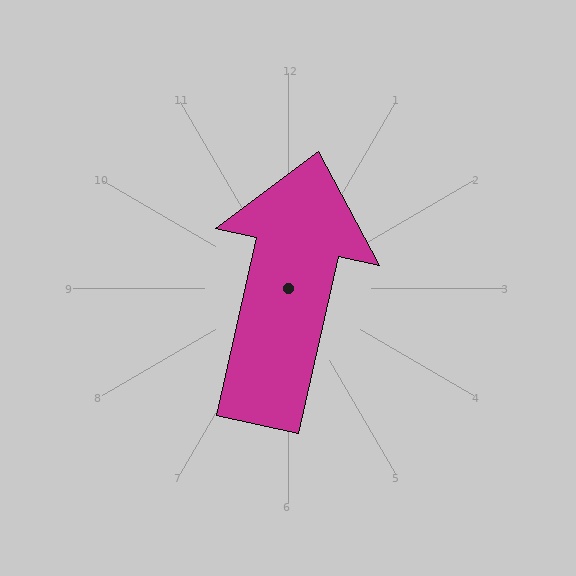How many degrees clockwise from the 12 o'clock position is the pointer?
Approximately 13 degrees.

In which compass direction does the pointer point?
North.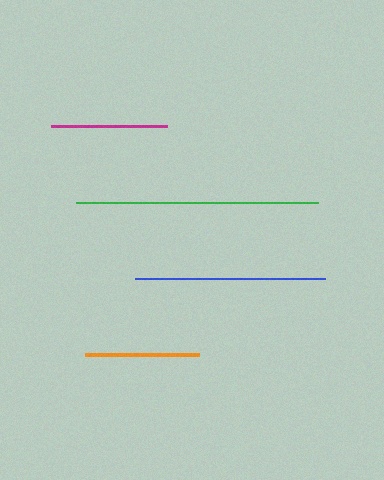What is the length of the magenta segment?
The magenta segment is approximately 116 pixels long.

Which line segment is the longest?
The green line is the longest at approximately 242 pixels.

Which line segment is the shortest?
The orange line is the shortest at approximately 114 pixels.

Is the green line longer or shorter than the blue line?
The green line is longer than the blue line.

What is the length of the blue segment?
The blue segment is approximately 191 pixels long.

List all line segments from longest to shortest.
From longest to shortest: green, blue, magenta, orange.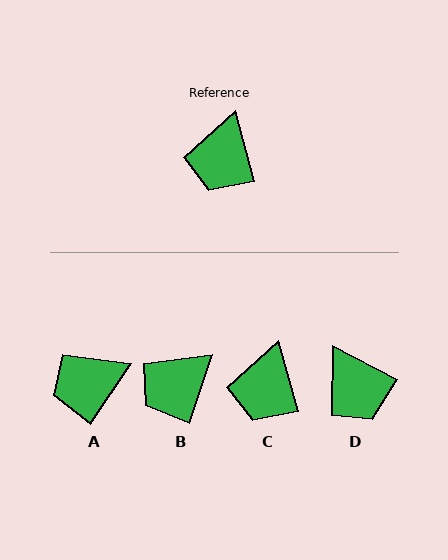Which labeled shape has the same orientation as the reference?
C.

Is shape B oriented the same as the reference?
No, it is off by about 34 degrees.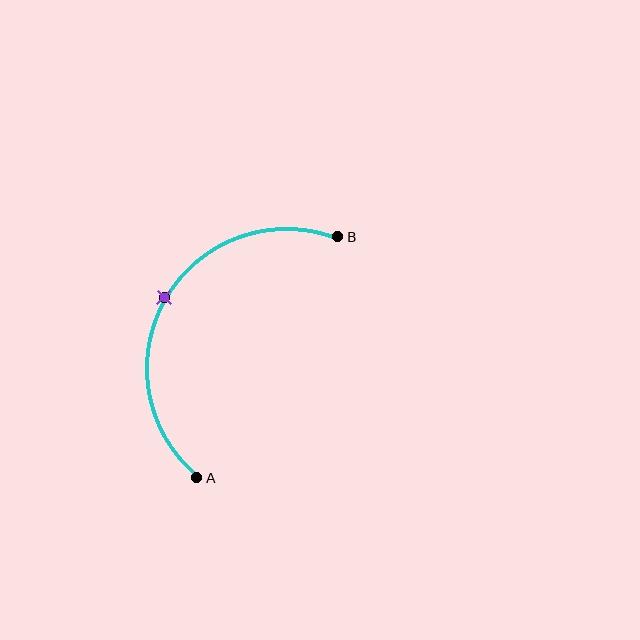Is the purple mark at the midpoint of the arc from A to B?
Yes. The purple mark lies on the arc at equal arc-length from both A and B — it is the arc midpoint.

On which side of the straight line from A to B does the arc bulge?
The arc bulges to the left of the straight line connecting A and B.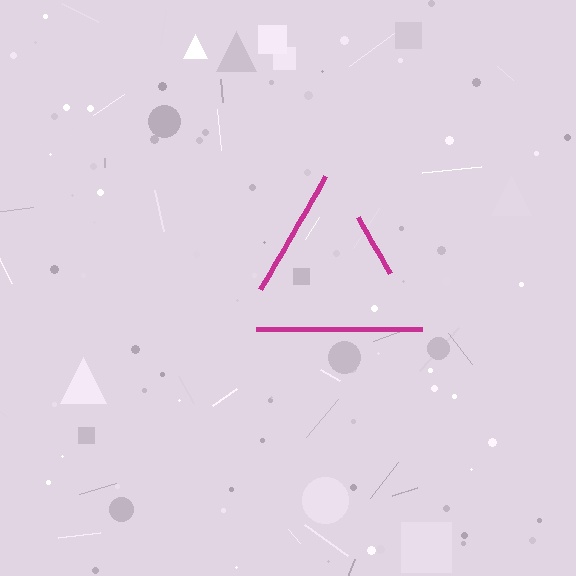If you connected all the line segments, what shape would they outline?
They would outline a triangle.